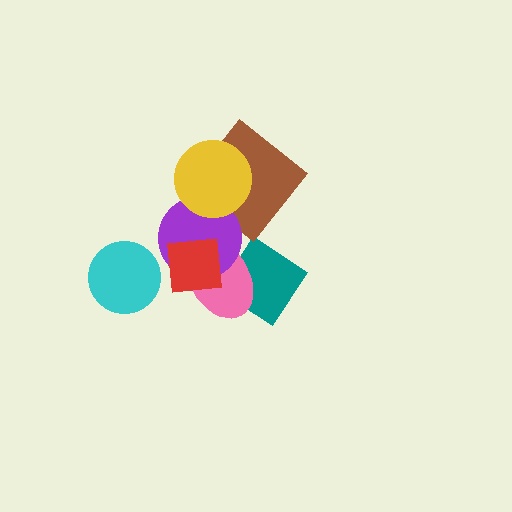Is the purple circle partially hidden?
Yes, it is partially covered by another shape.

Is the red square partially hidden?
No, no other shape covers it.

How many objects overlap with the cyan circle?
0 objects overlap with the cyan circle.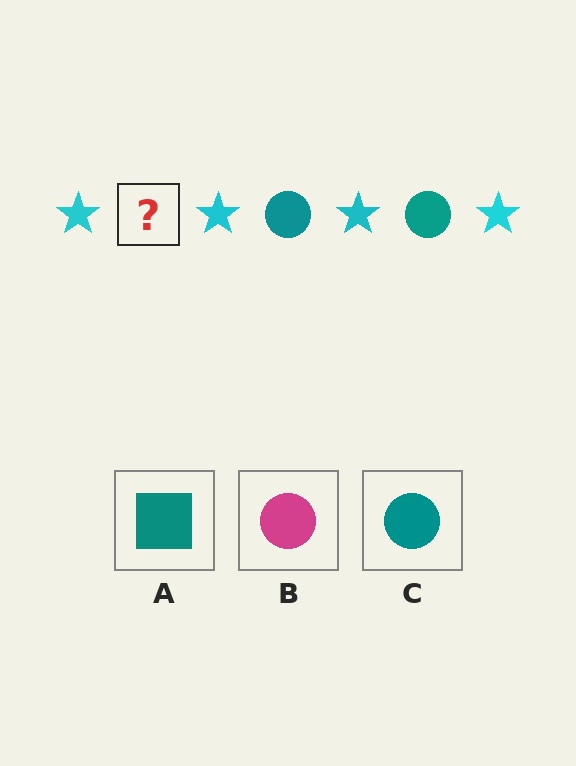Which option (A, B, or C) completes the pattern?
C.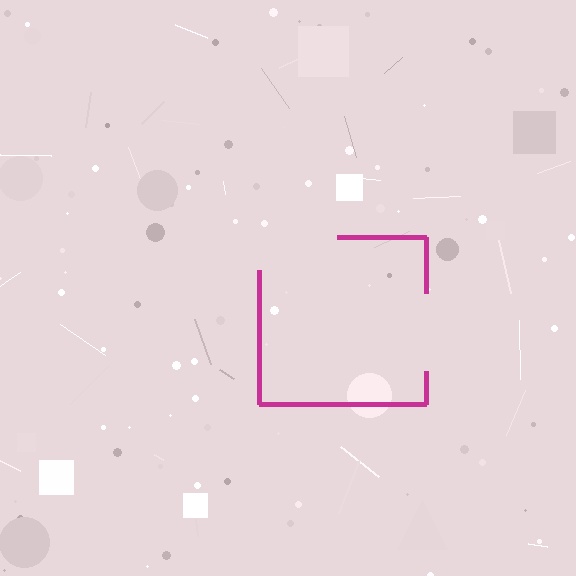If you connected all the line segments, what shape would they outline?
They would outline a square.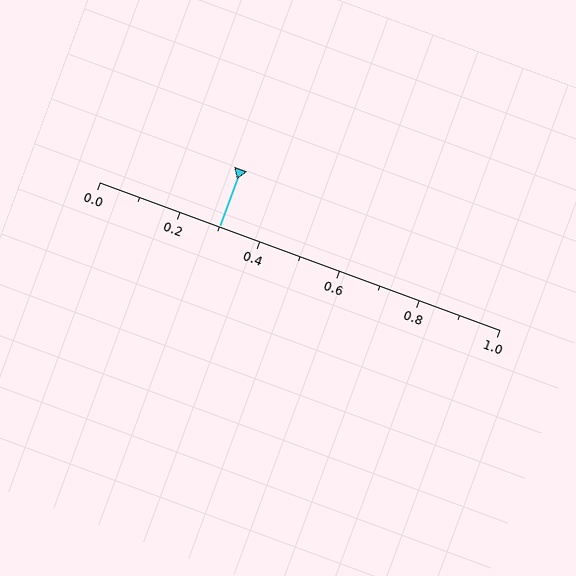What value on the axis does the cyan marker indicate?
The marker indicates approximately 0.3.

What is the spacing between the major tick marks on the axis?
The major ticks are spaced 0.2 apart.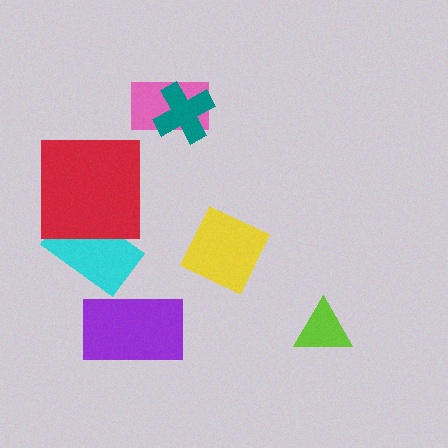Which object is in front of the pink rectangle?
The teal cross is in front of the pink rectangle.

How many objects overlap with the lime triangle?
0 objects overlap with the lime triangle.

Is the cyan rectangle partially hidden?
Yes, it is partially covered by another shape.